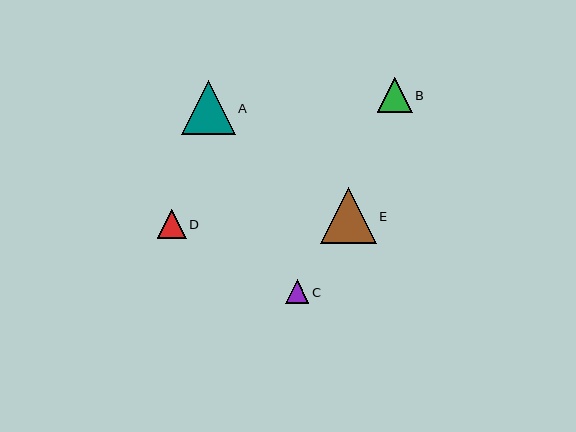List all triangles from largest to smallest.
From largest to smallest: E, A, B, D, C.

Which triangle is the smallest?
Triangle C is the smallest with a size of approximately 23 pixels.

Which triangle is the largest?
Triangle E is the largest with a size of approximately 56 pixels.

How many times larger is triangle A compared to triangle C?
Triangle A is approximately 2.3 times the size of triangle C.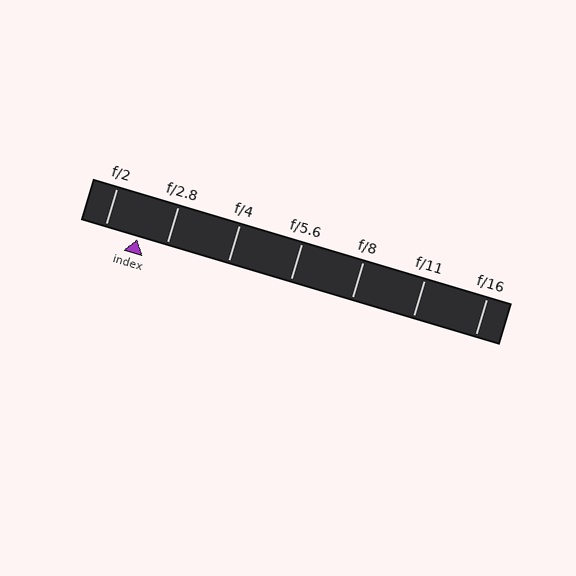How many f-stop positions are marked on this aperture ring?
There are 7 f-stop positions marked.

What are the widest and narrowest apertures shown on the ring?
The widest aperture shown is f/2 and the narrowest is f/16.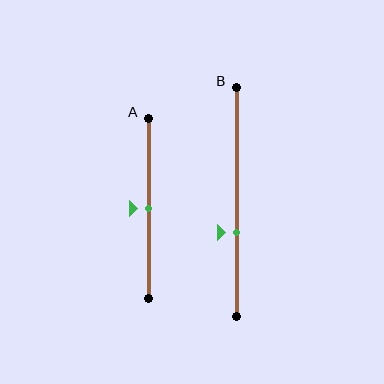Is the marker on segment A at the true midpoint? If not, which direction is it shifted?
Yes, the marker on segment A is at the true midpoint.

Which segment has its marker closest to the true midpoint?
Segment A has its marker closest to the true midpoint.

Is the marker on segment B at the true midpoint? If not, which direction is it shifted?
No, the marker on segment B is shifted downward by about 13% of the segment length.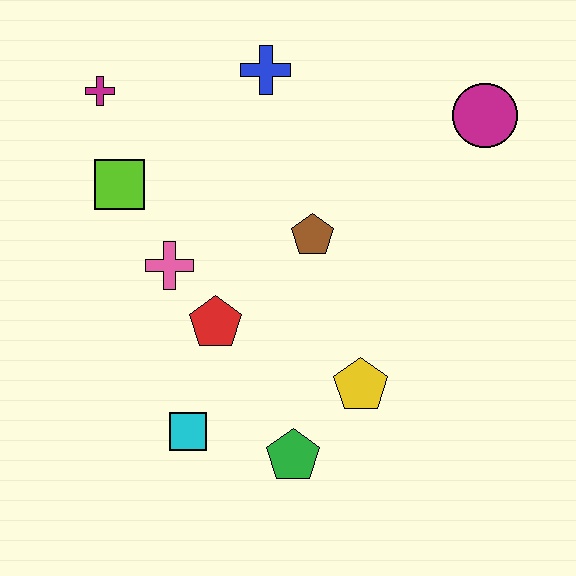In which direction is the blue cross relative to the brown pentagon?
The blue cross is above the brown pentagon.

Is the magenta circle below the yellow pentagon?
No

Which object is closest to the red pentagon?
The pink cross is closest to the red pentagon.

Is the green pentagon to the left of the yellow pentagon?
Yes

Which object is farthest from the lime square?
The magenta circle is farthest from the lime square.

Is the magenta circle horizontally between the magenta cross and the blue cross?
No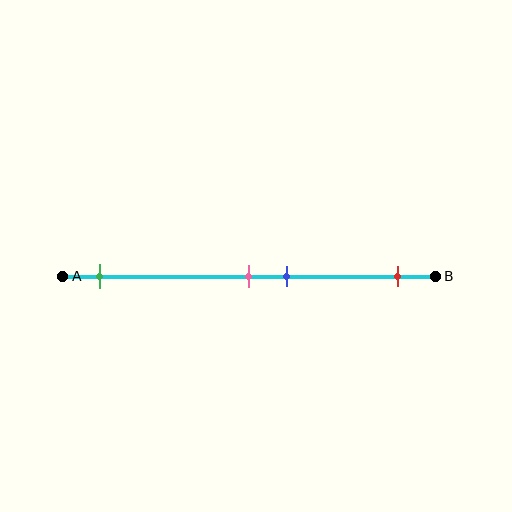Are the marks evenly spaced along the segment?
No, the marks are not evenly spaced.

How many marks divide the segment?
There are 4 marks dividing the segment.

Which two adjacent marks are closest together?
The pink and blue marks are the closest adjacent pair.